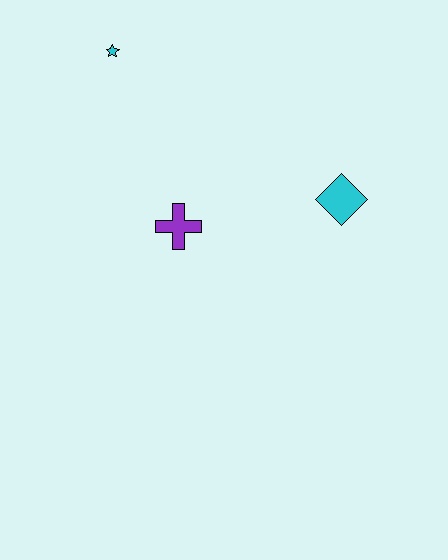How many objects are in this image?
There are 3 objects.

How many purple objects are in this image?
There is 1 purple object.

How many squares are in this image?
There are no squares.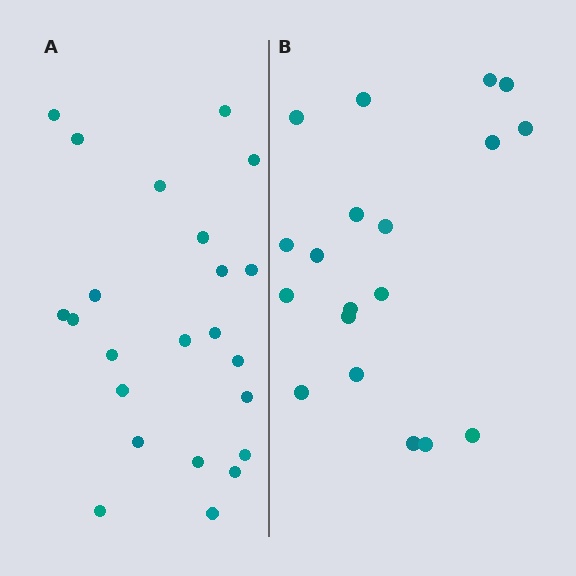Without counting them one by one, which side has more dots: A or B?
Region A (the left region) has more dots.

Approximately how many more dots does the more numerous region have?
Region A has about 4 more dots than region B.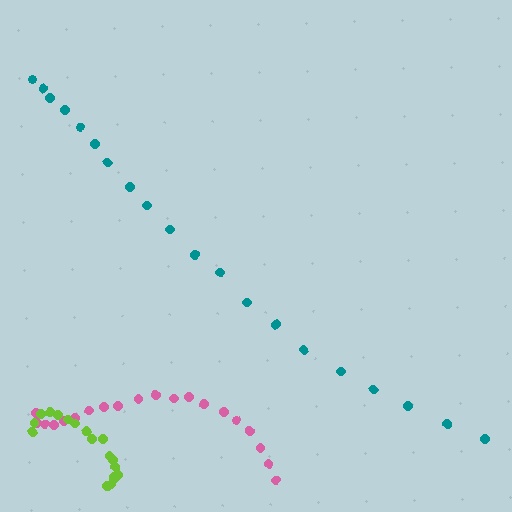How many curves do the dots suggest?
There are 3 distinct paths.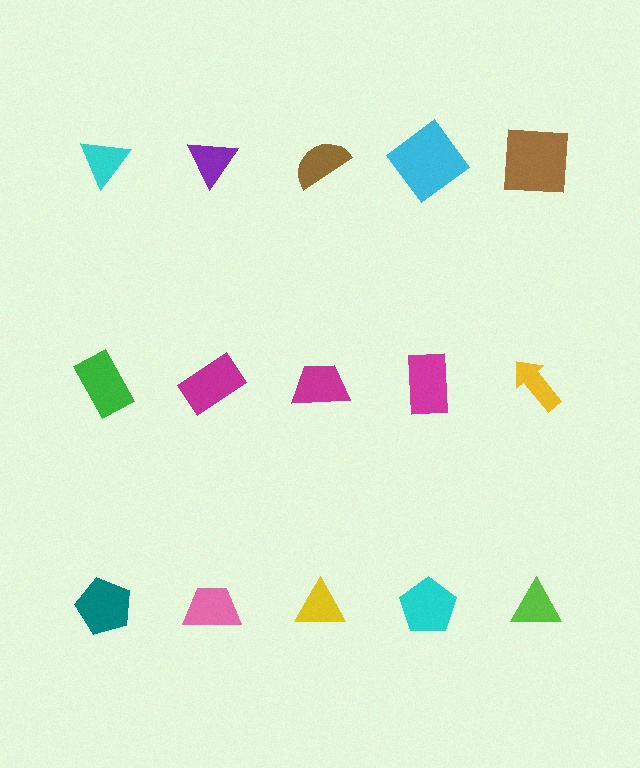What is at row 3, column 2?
A pink trapezoid.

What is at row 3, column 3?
A yellow triangle.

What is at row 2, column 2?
A magenta rectangle.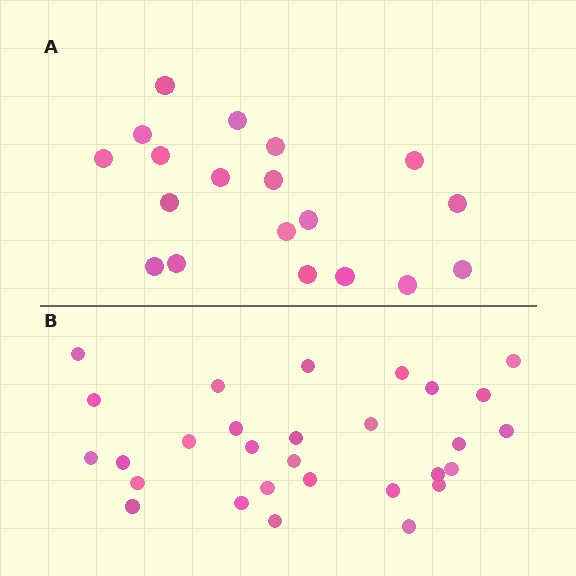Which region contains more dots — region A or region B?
Region B (the bottom region) has more dots.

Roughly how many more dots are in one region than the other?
Region B has roughly 10 or so more dots than region A.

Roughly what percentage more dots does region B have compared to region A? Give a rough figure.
About 55% more.